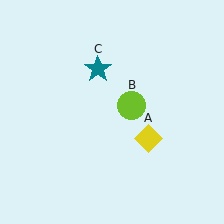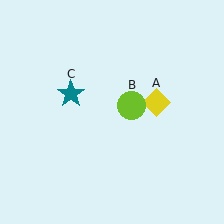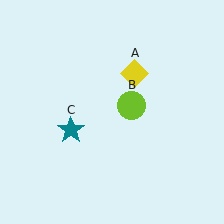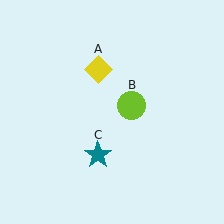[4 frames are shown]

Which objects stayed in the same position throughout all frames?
Lime circle (object B) remained stationary.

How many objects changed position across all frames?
2 objects changed position: yellow diamond (object A), teal star (object C).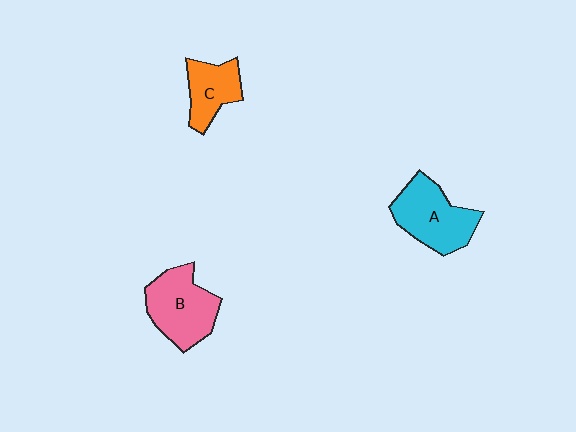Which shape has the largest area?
Shape A (cyan).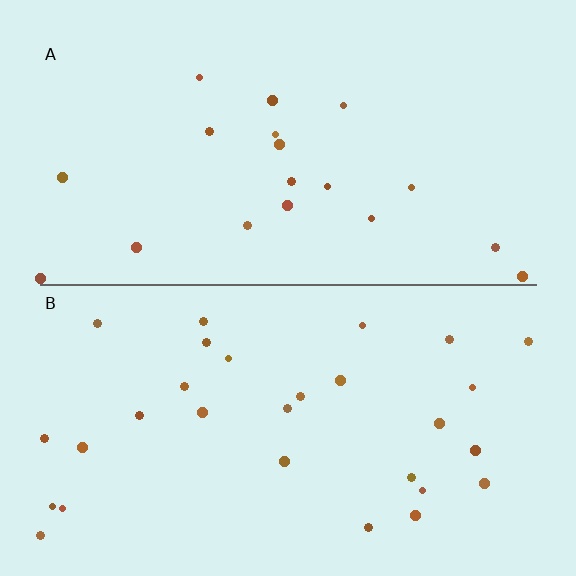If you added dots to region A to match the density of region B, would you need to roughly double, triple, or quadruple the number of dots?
Approximately double.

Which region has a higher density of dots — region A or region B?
B (the bottom).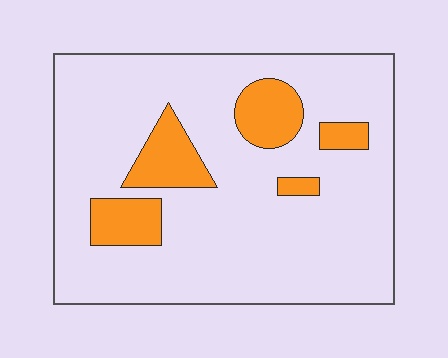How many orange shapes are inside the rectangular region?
5.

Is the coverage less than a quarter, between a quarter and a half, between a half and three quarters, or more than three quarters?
Less than a quarter.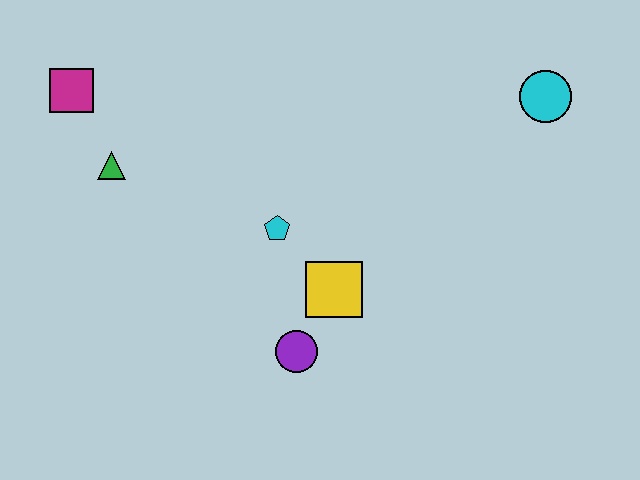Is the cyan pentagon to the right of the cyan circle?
No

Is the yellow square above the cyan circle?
No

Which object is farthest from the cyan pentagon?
The cyan circle is farthest from the cyan pentagon.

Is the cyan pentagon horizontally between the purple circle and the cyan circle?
No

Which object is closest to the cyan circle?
The yellow square is closest to the cyan circle.